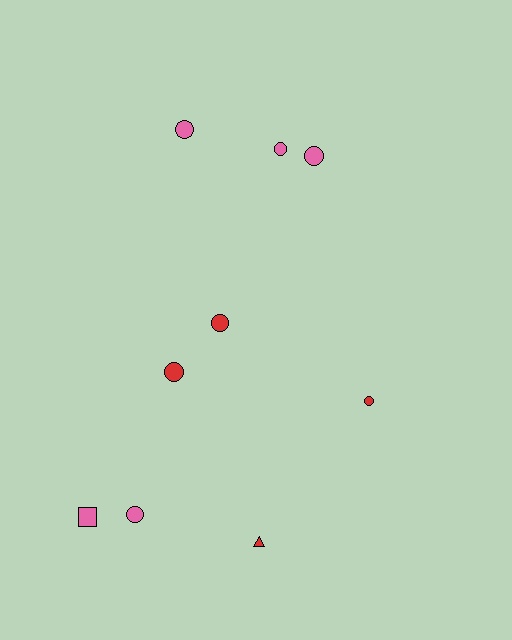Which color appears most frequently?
Pink, with 5 objects.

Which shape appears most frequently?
Circle, with 7 objects.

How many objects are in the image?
There are 9 objects.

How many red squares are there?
There are no red squares.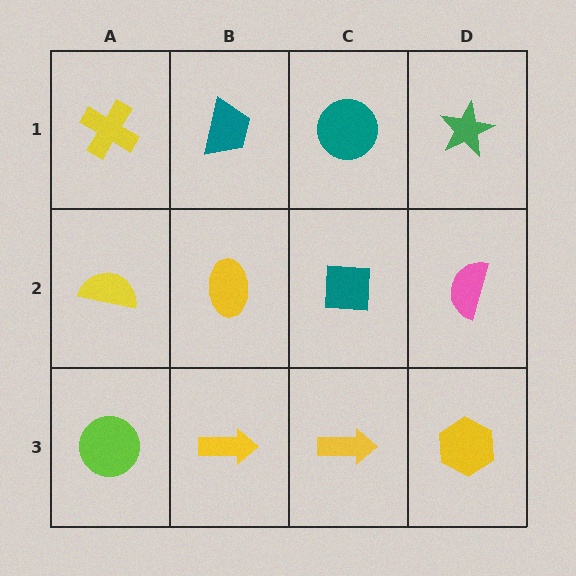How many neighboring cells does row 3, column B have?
3.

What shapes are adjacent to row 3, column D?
A pink semicircle (row 2, column D), a yellow arrow (row 3, column C).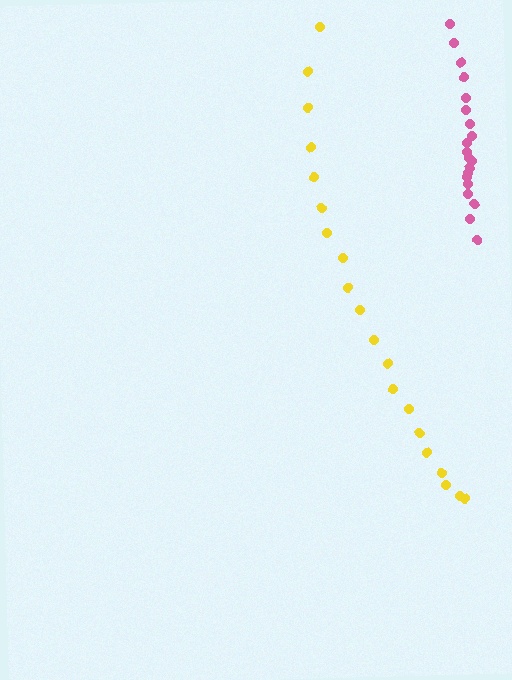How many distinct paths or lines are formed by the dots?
There are 2 distinct paths.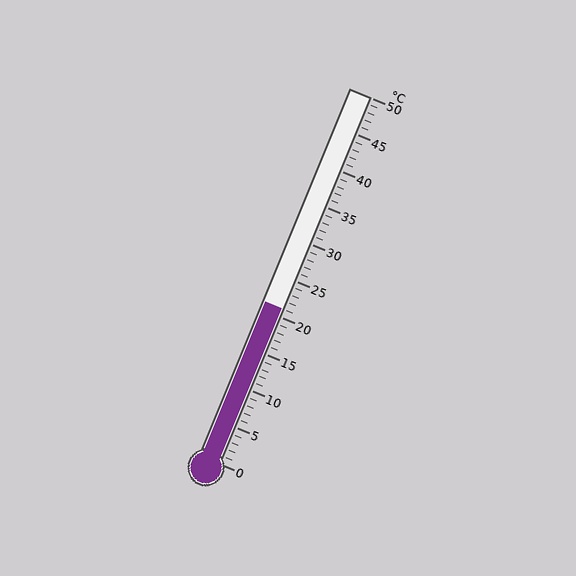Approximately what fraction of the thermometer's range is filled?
The thermometer is filled to approximately 40% of its range.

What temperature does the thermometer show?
The thermometer shows approximately 21°C.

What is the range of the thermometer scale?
The thermometer scale ranges from 0°C to 50°C.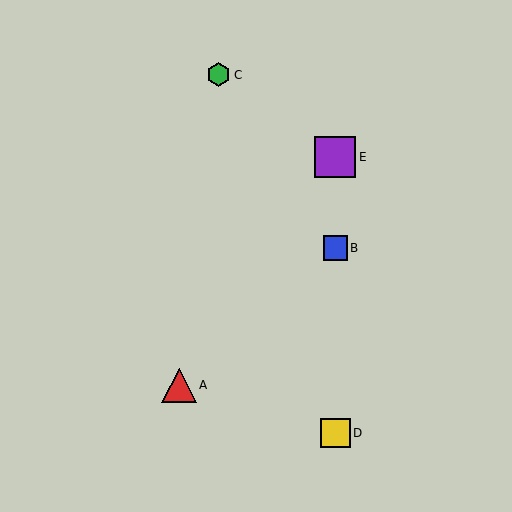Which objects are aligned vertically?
Objects B, D, E are aligned vertically.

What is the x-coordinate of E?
Object E is at x≈335.